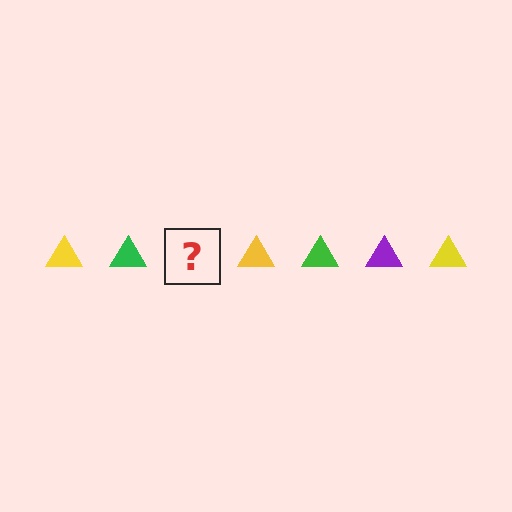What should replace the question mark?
The question mark should be replaced with a purple triangle.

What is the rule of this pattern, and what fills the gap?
The rule is that the pattern cycles through yellow, green, purple triangles. The gap should be filled with a purple triangle.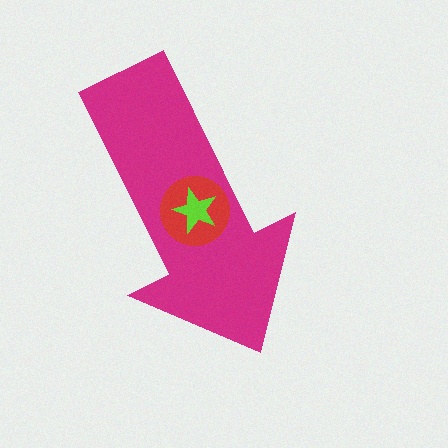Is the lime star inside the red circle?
Yes.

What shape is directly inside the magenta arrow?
The red circle.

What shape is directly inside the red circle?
The lime star.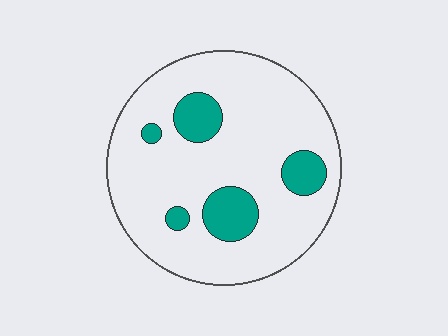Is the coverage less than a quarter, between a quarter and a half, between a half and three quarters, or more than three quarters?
Less than a quarter.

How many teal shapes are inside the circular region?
5.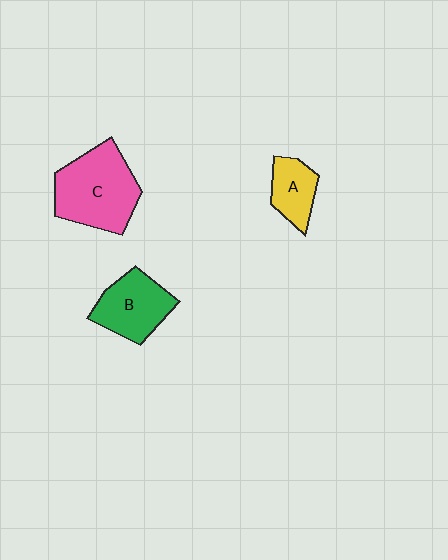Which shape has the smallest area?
Shape A (yellow).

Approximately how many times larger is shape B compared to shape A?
Approximately 1.5 times.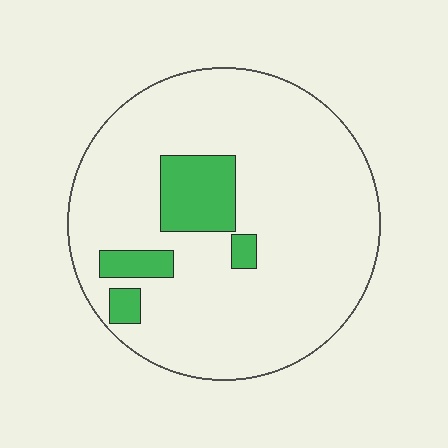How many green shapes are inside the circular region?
4.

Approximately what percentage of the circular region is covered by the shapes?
Approximately 15%.